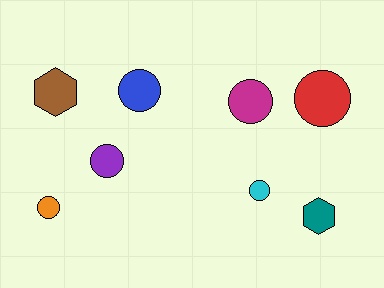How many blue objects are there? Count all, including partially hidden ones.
There is 1 blue object.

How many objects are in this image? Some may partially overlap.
There are 8 objects.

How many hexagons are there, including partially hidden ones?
There are 2 hexagons.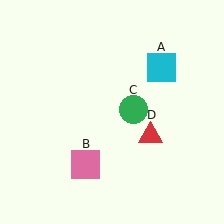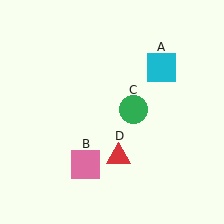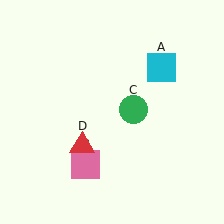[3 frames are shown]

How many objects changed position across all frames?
1 object changed position: red triangle (object D).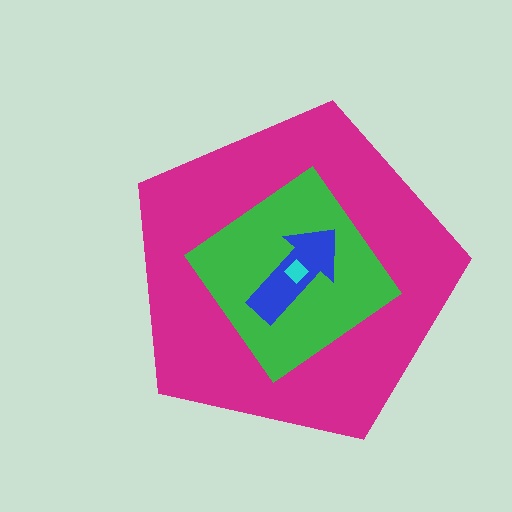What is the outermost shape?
The magenta pentagon.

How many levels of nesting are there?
4.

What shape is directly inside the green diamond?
The blue arrow.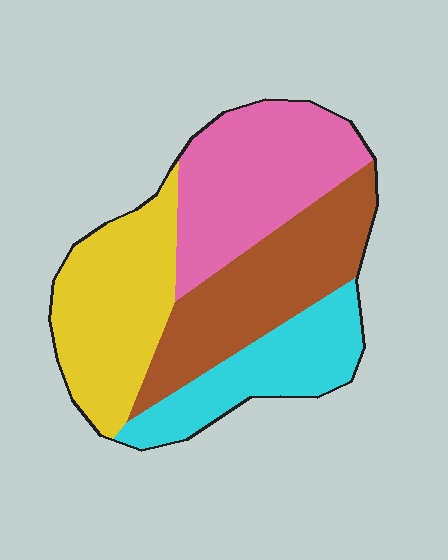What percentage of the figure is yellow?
Yellow takes up about one quarter (1/4) of the figure.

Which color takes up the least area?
Cyan, at roughly 20%.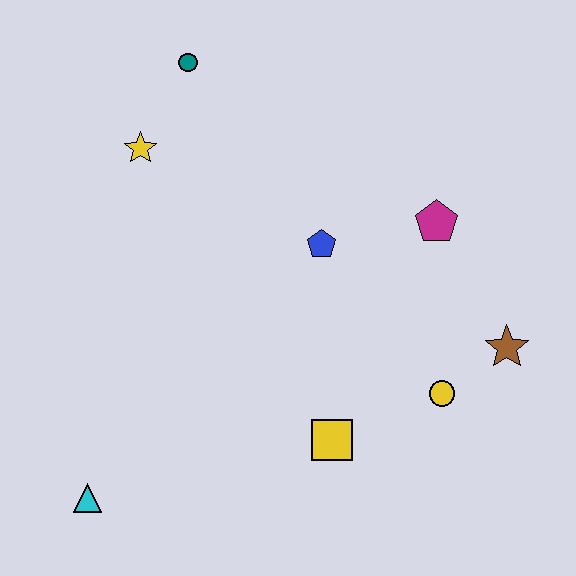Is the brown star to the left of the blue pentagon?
No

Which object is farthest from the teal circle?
The cyan triangle is farthest from the teal circle.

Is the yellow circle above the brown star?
No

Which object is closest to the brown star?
The yellow circle is closest to the brown star.